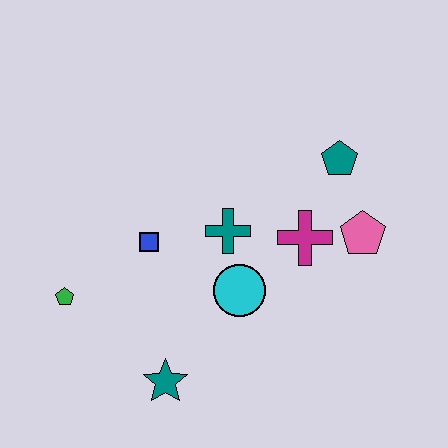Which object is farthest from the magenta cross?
The green pentagon is farthest from the magenta cross.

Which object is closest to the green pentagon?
The blue square is closest to the green pentagon.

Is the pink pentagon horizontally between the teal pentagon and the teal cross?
No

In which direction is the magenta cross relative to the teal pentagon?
The magenta cross is below the teal pentagon.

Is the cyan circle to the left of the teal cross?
No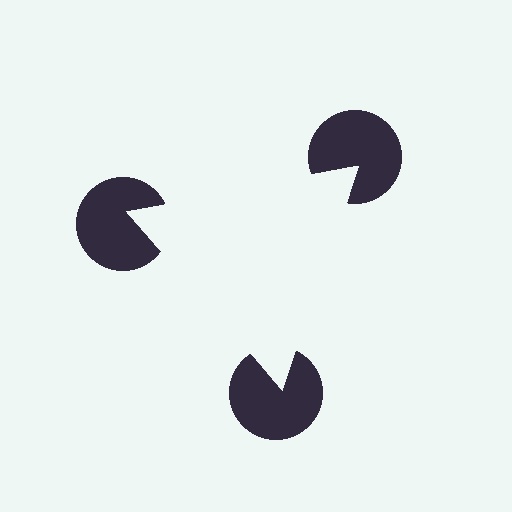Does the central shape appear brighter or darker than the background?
It typically appears slightly brighter than the background, even though no actual brightness change is drawn.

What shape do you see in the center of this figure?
An illusory triangle — its edges are inferred from the aligned wedge cuts in the pac-man discs, not physically drawn.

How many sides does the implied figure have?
3 sides.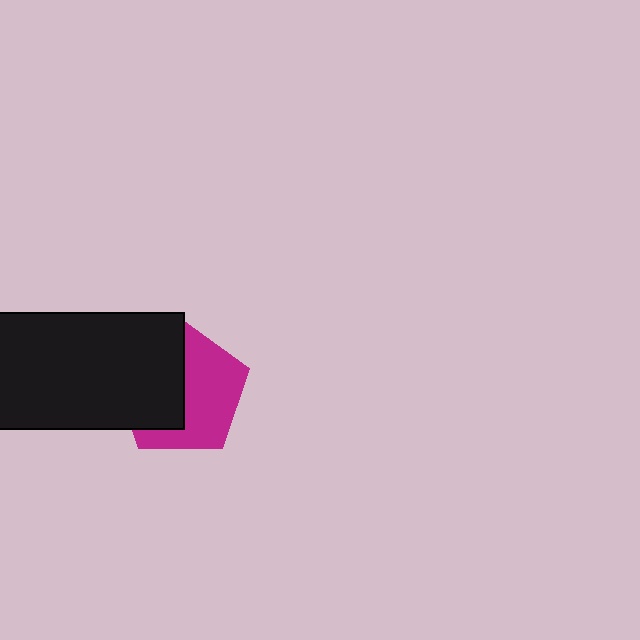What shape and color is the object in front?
The object in front is a black rectangle.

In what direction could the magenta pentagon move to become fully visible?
The magenta pentagon could move right. That would shift it out from behind the black rectangle entirely.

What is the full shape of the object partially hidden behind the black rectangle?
The partially hidden object is a magenta pentagon.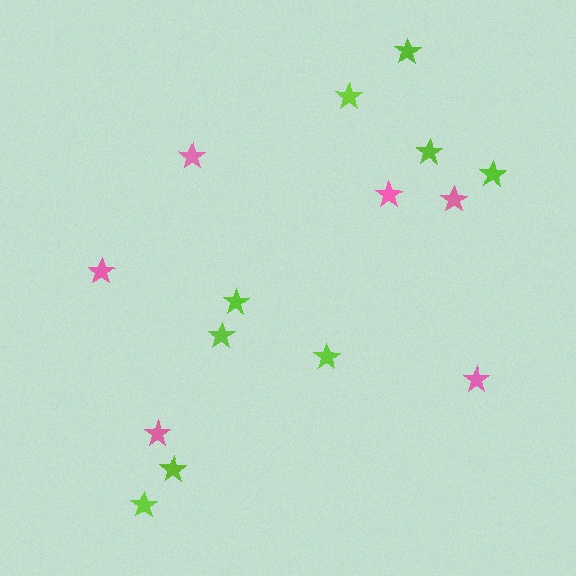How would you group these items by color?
There are 2 groups: one group of pink stars (6) and one group of lime stars (9).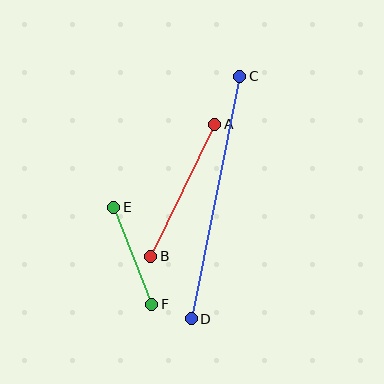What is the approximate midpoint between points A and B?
The midpoint is at approximately (183, 190) pixels.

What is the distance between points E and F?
The distance is approximately 104 pixels.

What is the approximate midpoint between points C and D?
The midpoint is at approximately (216, 198) pixels.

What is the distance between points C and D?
The distance is approximately 247 pixels.